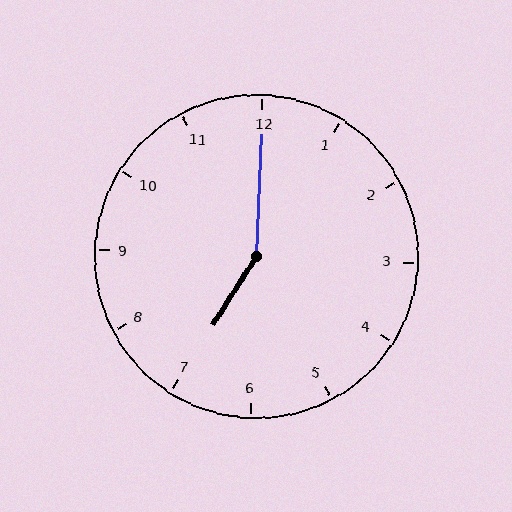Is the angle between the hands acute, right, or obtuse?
It is obtuse.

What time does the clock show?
7:00.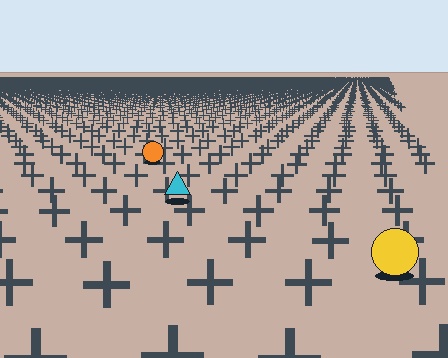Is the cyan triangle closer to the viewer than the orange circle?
Yes. The cyan triangle is closer — you can tell from the texture gradient: the ground texture is coarser near it.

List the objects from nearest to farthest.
From nearest to farthest: the yellow circle, the cyan triangle, the orange circle.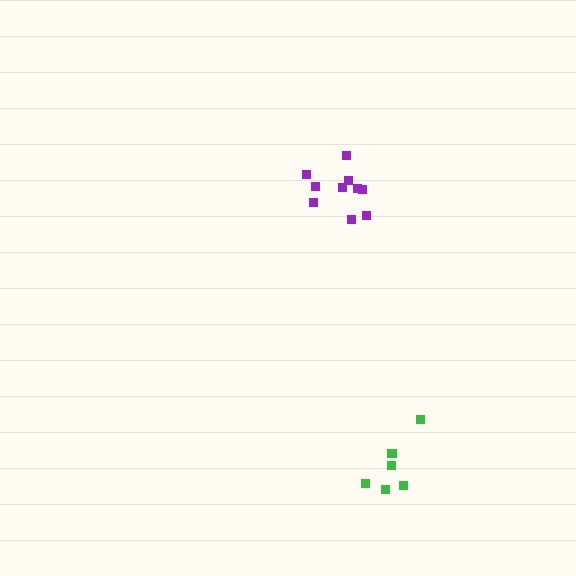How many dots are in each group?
Group 1: 6 dots, Group 2: 10 dots (16 total).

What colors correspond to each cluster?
The clusters are colored: green, purple.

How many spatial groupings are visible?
There are 2 spatial groupings.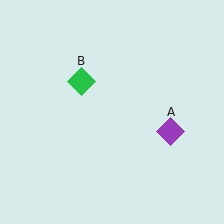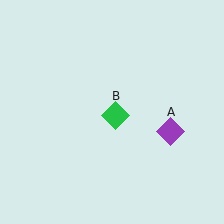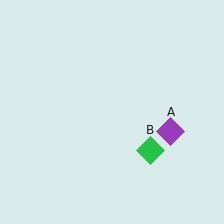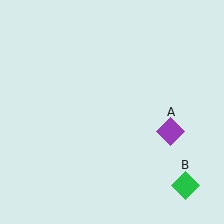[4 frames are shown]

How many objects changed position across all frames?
1 object changed position: green diamond (object B).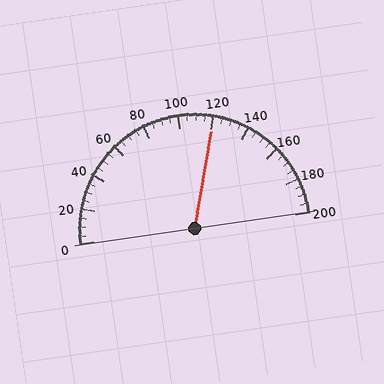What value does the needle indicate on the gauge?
The needle indicates approximately 120.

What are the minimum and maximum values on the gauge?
The gauge ranges from 0 to 200.